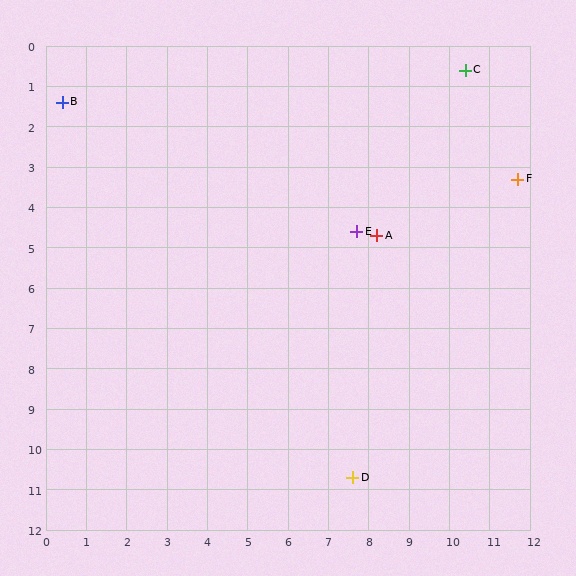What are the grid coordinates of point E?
Point E is at approximately (7.7, 4.6).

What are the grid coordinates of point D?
Point D is at approximately (7.6, 10.7).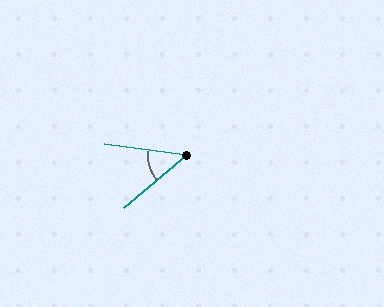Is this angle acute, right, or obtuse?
It is acute.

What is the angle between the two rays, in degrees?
Approximately 47 degrees.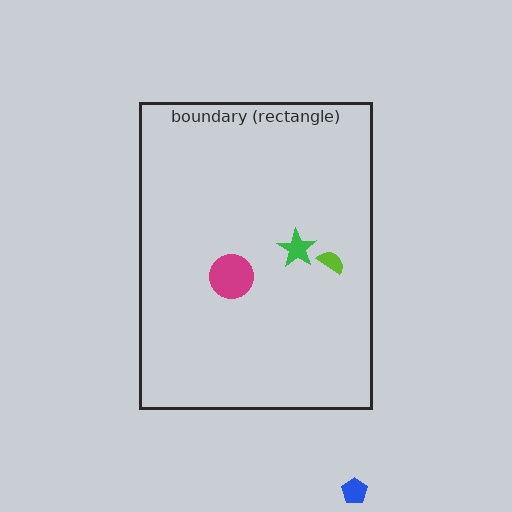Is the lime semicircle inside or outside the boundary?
Inside.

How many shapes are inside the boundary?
3 inside, 1 outside.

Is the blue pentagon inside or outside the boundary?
Outside.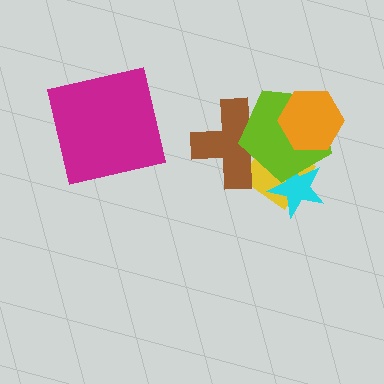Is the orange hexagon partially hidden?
No, no other shape covers it.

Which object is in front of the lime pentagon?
The orange hexagon is in front of the lime pentagon.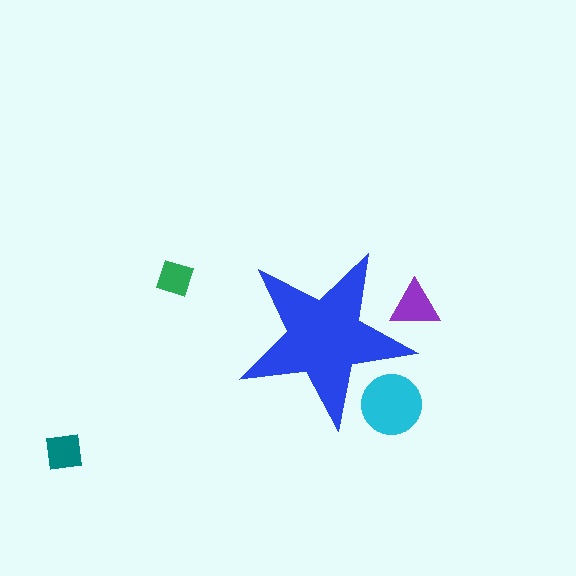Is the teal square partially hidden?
No, the teal square is fully visible.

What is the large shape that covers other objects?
A blue star.